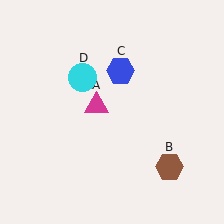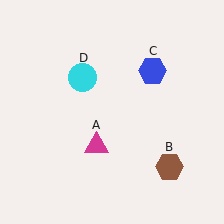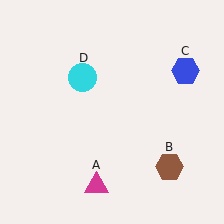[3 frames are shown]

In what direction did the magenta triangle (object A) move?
The magenta triangle (object A) moved down.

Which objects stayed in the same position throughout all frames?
Brown hexagon (object B) and cyan circle (object D) remained stationary.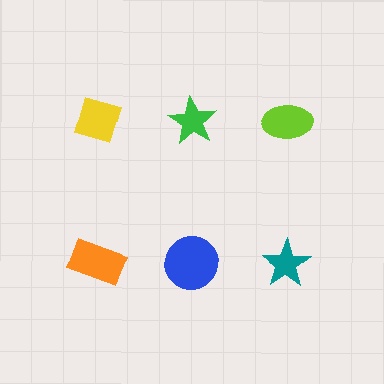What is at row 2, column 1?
An orange rectangle.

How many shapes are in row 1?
3 shapes.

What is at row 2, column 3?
A teal star.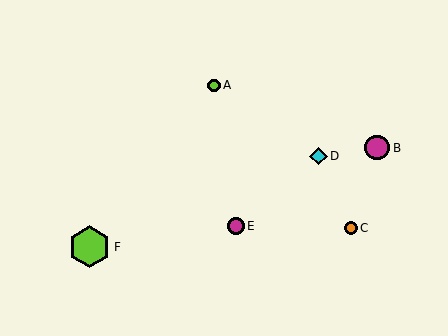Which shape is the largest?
The lime hexagon (labeled F) is the largest.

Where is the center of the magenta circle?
The center of the magenta circle is at (377, 148).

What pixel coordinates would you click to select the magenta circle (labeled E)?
Click at (236, 226) to select the magenta circle E.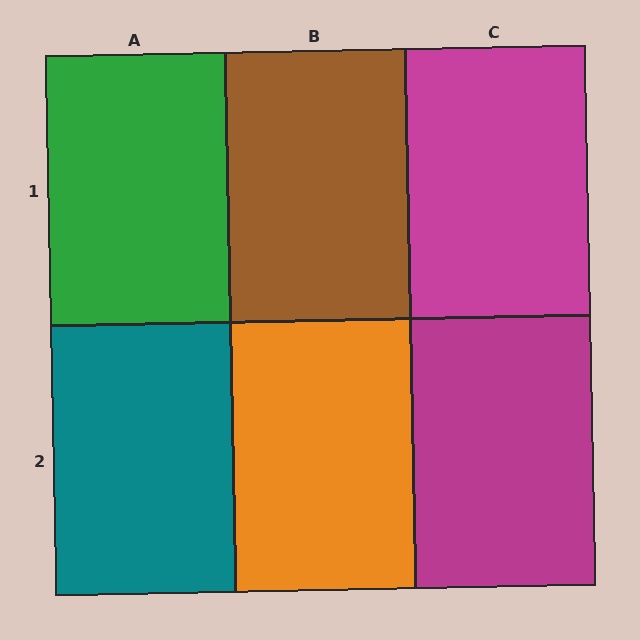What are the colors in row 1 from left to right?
Green, brown, magenta.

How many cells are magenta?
2 cells are magenta.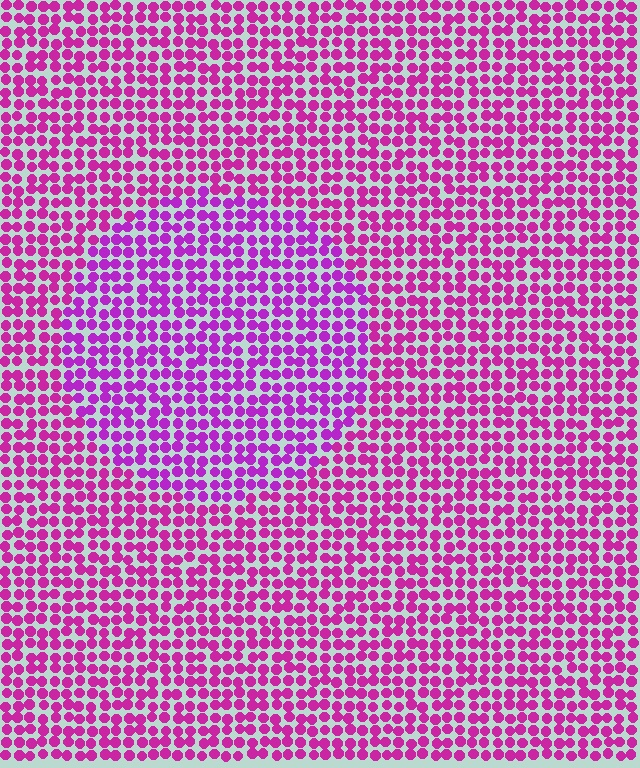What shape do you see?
I see a circle.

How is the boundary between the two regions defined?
The boundary is defined purely by a slight shift in hue (about 22 degrees). Spacing, size, and orientation are identical on both sides.